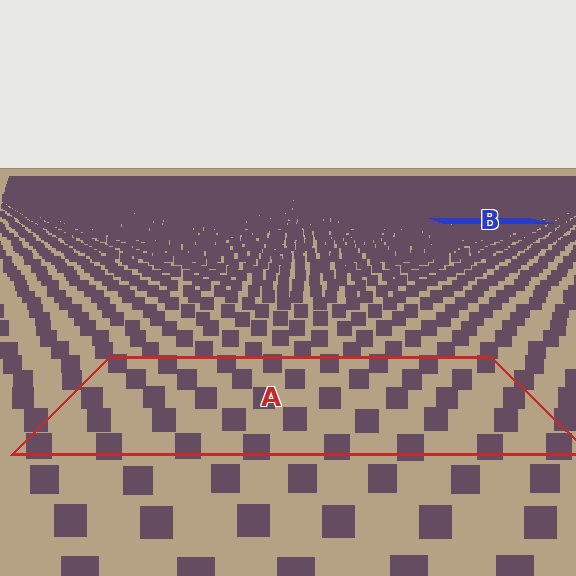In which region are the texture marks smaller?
The texture marks are smaller in region B, because it is farther away.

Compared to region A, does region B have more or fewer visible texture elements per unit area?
Region B has more texture elements per unit area — they are packed more densely because it is farther away.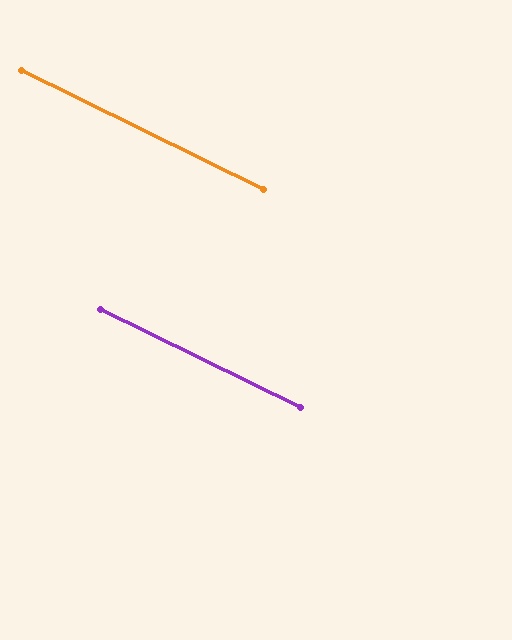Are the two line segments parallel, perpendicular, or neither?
Parallel — their directions differ by only 0.1°.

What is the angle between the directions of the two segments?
Approximately 0 degrees.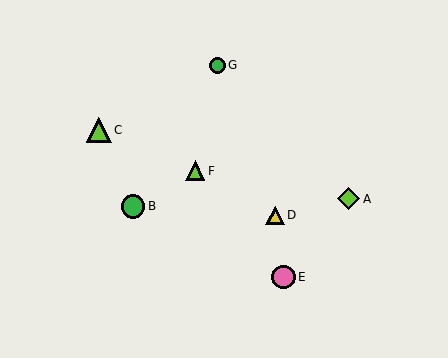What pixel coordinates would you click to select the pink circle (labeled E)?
Click at (284, 277) to select the pink circle E.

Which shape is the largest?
The lime triangle (labeled C) is the largest.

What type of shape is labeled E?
Shape E is a pink circle.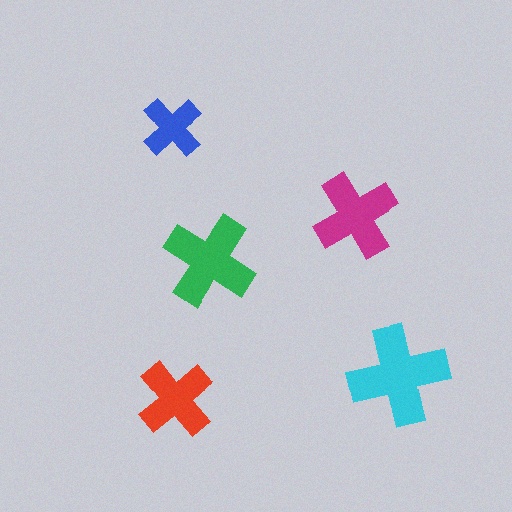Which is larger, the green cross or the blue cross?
The green one.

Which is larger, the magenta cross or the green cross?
The green one.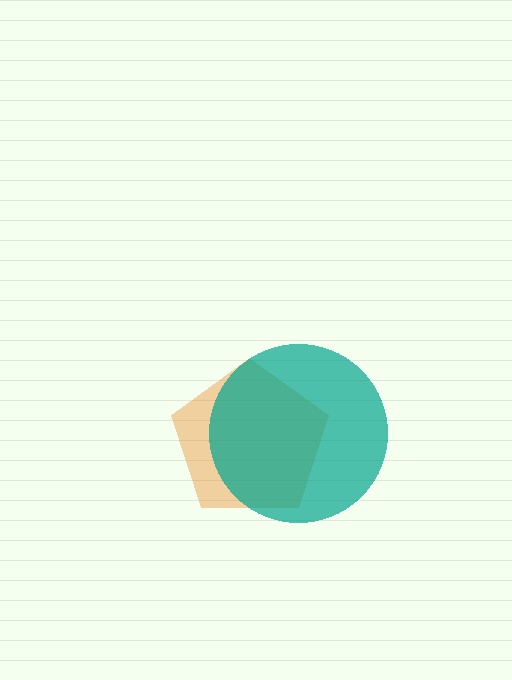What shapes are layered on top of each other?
The layered shapes are: an orange pentagon, a teal circle.